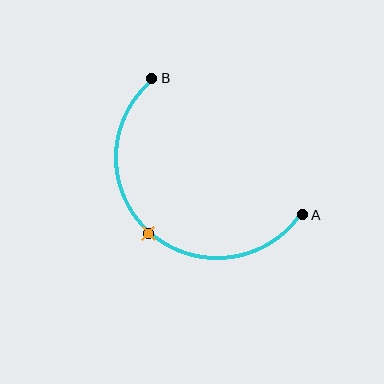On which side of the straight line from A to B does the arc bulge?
The arc bulges below and to the left of the straight line connecting A and B.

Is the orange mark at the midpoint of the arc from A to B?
Yes. The orange mark lies on the arc at equal arc-length from both A and B — it is the arc midpoint.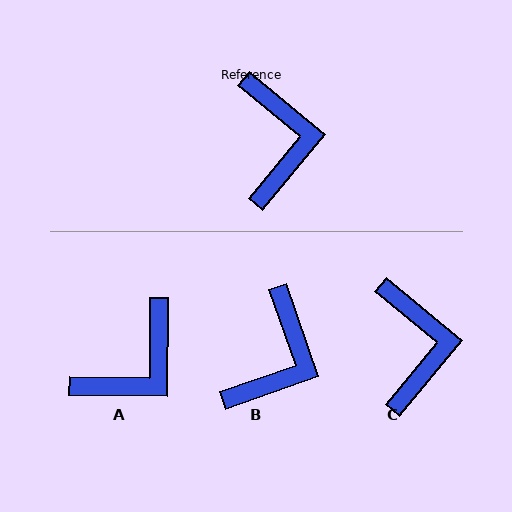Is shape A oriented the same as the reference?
No, it is off by about 51 degrees.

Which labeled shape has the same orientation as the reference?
C.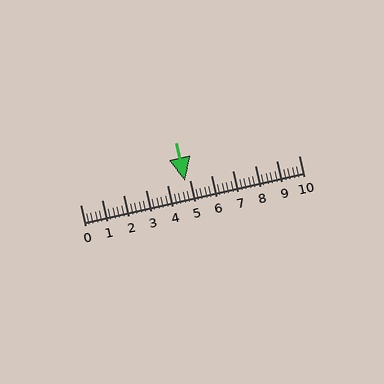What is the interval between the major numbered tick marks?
The major tick marks are spaced 1 units apart.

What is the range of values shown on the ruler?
The ruler shows values from 0 to 10.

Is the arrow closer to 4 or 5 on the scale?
The arrow is closer to 5.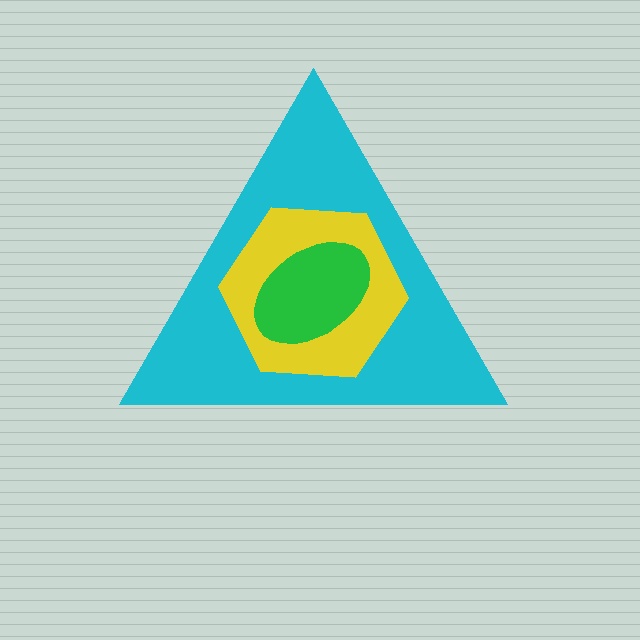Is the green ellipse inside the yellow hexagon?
Yes.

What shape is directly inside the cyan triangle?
The yellow hexagon.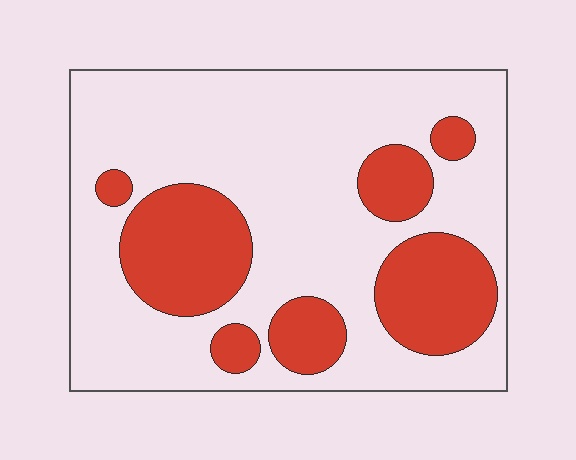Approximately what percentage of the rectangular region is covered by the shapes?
Approximately 30%.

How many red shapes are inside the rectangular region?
7.